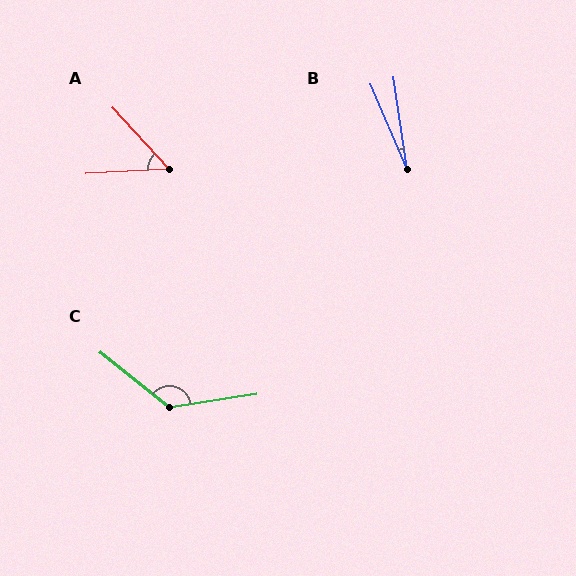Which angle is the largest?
C, at approximately 132 degrees.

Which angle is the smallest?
B, at approximately 15 degrees.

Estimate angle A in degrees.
Approximately 50 degrees.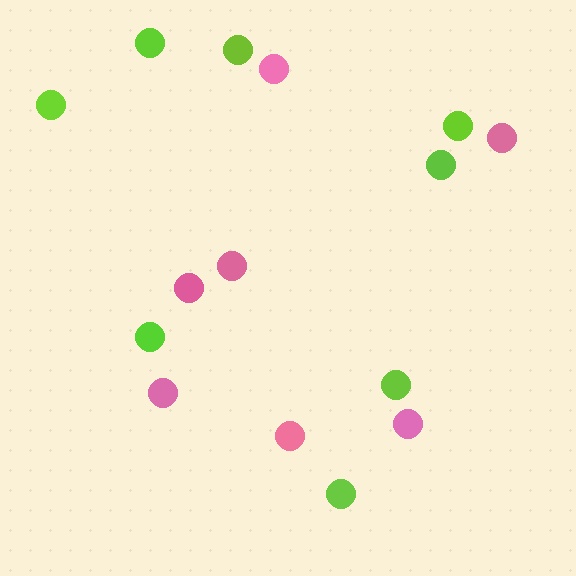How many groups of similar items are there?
There are 2 groups: one group of pink circles (7) and one group of lime circles (8).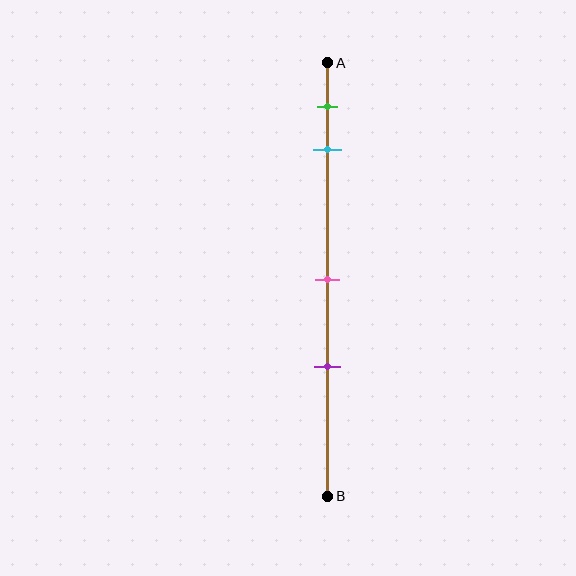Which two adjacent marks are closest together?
The green and cyan marks are the closest adjacent pair.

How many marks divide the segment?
There are 4 marks dividing the segment.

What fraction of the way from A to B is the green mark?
The green mark is approximately 10% (0.1) of the way from A to B.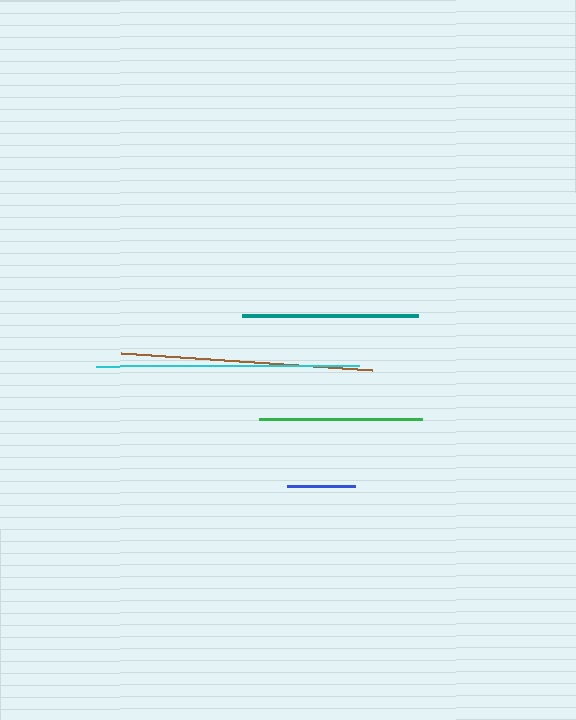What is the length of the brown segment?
The brown segment is approximately 252 pixels long.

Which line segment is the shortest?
The blue line is the shortest at approximately 69 pixels.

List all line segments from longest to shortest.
From longest to shortest: cyan, brown, teal, green, blue.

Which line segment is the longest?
The cyan line is the longest at approximately 263 pixels.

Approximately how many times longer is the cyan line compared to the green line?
The cyan line is approximately 1.6 times the length of the green line.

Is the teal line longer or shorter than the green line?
The teal line is longer than the green line.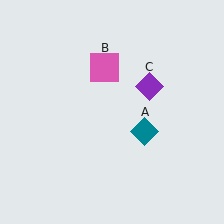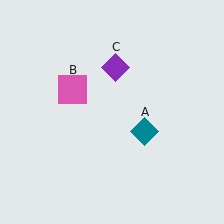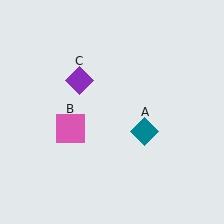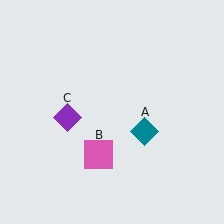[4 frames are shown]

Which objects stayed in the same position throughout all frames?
Teal diamond (object A) remained stationary.